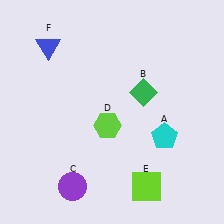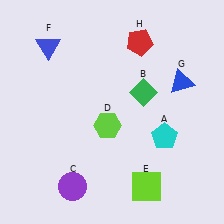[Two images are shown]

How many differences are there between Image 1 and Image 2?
There are 2 differences between the two images.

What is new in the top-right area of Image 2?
A blue triangle (G) was added in the top-right area of Image 2.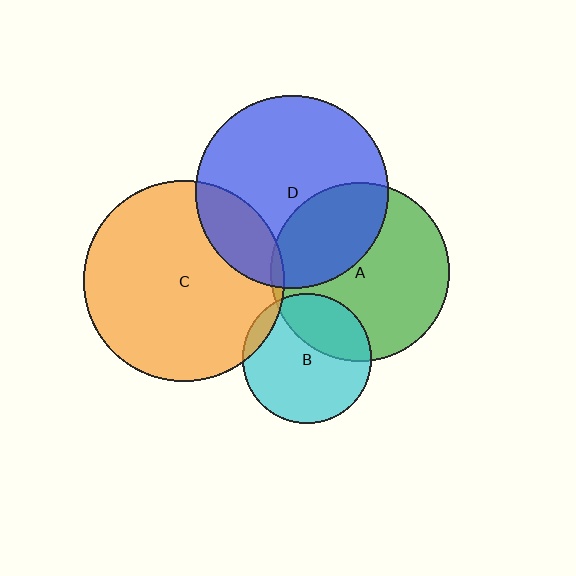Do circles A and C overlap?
Yes.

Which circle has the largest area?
Circle C (orange).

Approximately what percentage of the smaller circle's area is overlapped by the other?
Approximately 5%.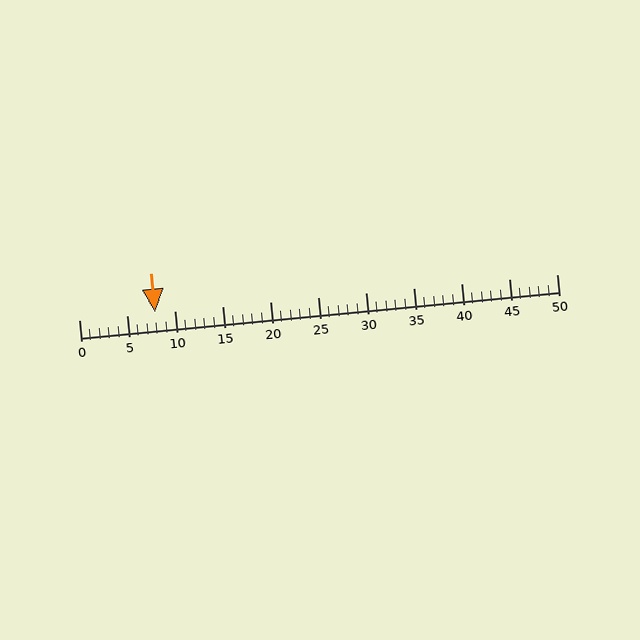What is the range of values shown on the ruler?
The ruler shows values from 0 to 50.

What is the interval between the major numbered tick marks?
The major tick marks are spaced 5 units apart.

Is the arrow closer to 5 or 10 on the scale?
The arrow is closer to 10.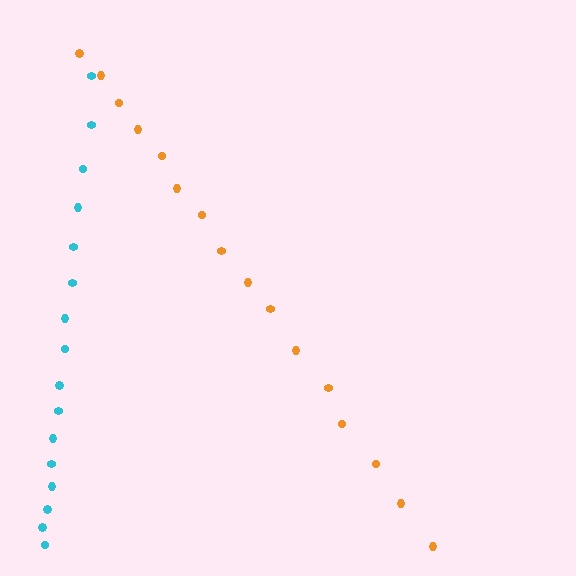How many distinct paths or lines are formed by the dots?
There are 2 distinct paths.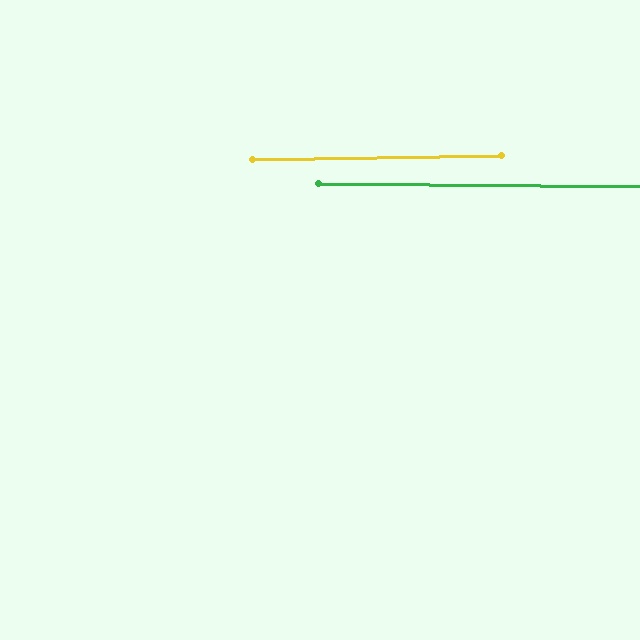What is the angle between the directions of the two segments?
Approximately 1 degree.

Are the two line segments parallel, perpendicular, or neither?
Parallel — their directions differ by only 1.3°.